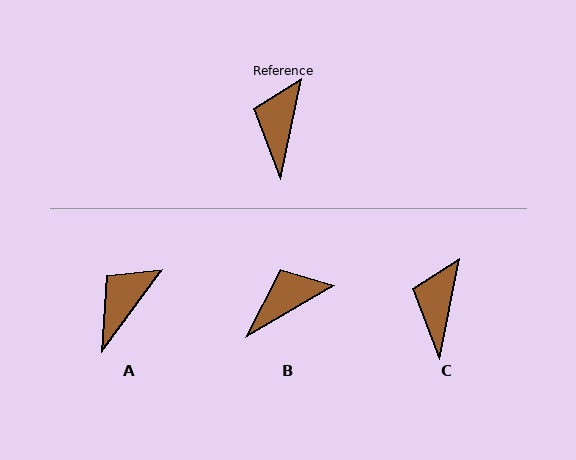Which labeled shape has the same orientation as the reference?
C.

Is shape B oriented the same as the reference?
No, it is off by about 48 degrees.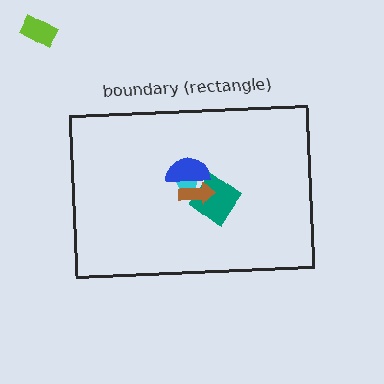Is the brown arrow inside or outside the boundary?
Inside.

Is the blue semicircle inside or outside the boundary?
Inside.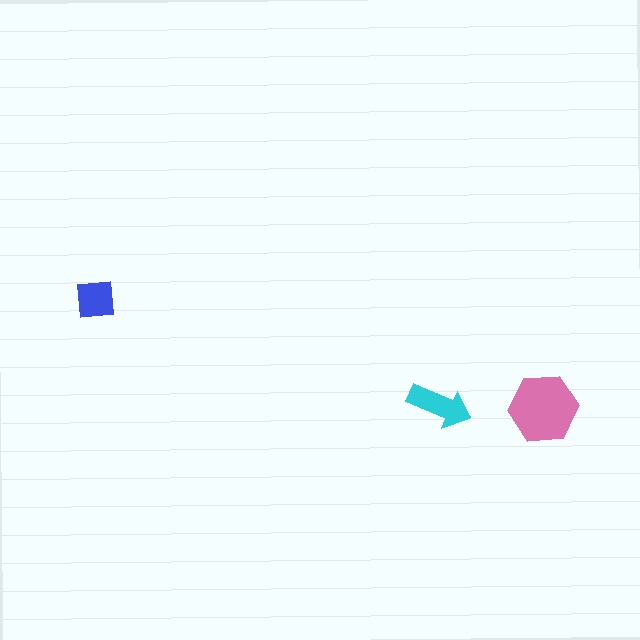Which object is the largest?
The pink hexagon.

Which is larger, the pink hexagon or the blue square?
The pink hexagon.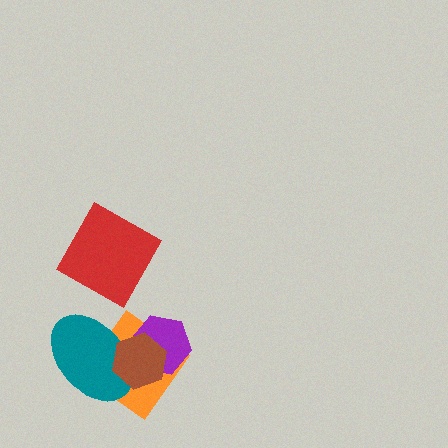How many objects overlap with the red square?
0 objects overlap with the red square.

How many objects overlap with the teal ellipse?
3 objects overlap with the teal ellipse.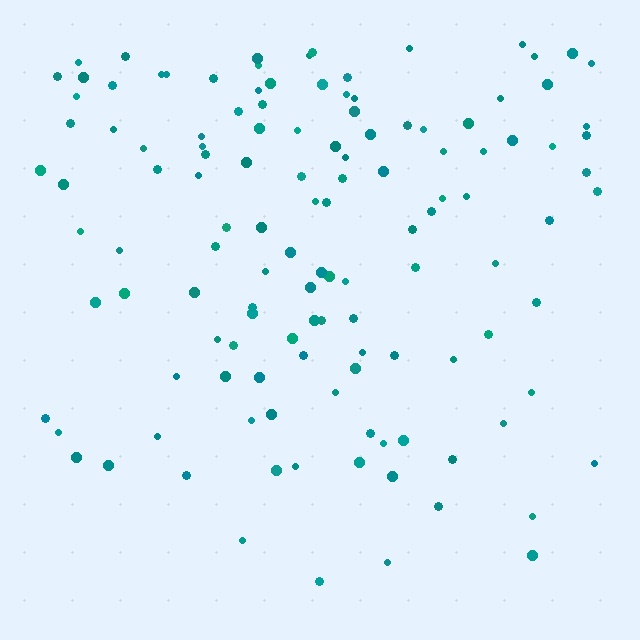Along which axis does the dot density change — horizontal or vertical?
Vertical.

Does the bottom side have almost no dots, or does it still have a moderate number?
Still a moderate number, just noticeably fewer than the top.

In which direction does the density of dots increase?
From bottom to top, with the top side densest.